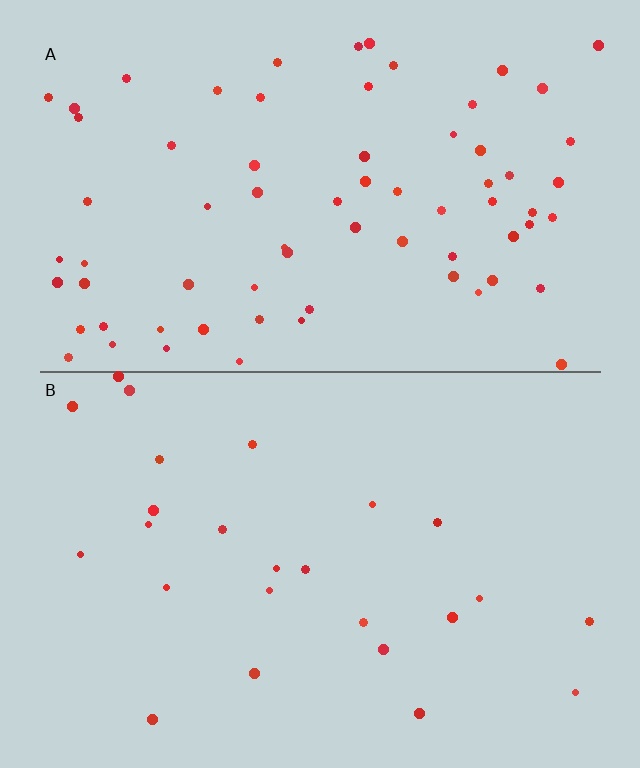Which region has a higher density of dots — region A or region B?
A (the top).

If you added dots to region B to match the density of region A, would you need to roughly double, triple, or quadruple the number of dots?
Approximately triple.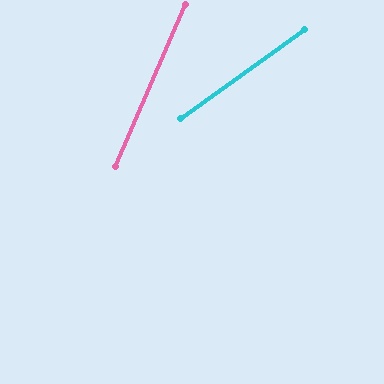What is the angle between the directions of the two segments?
Approximately 30 degrees.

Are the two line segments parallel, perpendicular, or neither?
Neither parallel nor perpendicular — they differ by about 30°.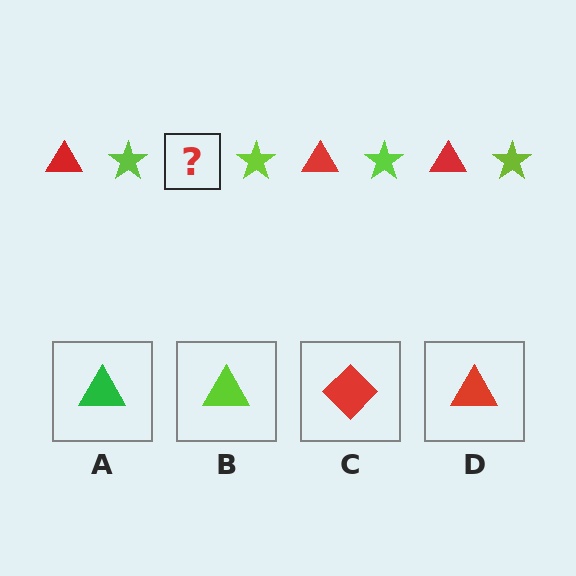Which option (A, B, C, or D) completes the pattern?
D.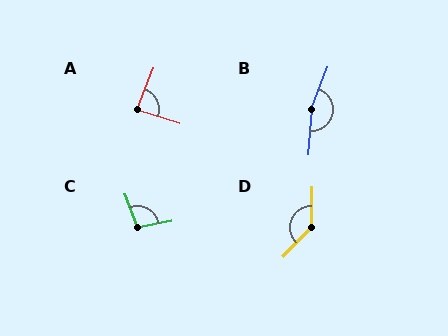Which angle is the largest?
B, at approximately 164 degrees.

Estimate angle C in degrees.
Approximately 100 degrees.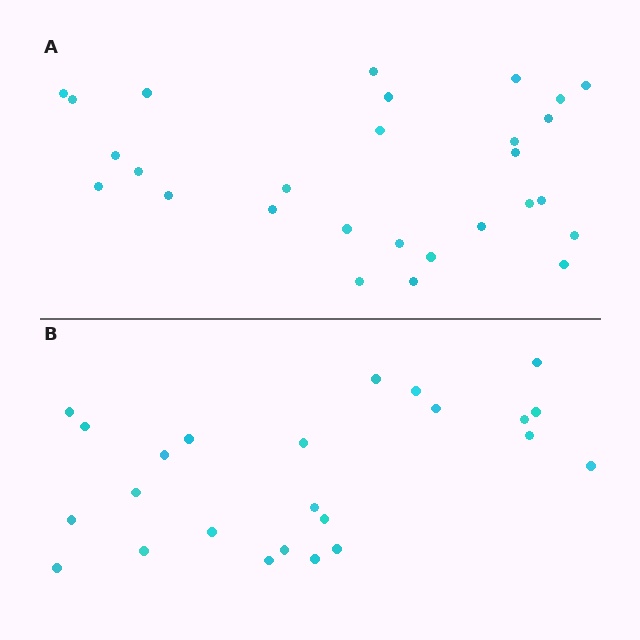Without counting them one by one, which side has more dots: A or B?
Region A (the top region) has more dots.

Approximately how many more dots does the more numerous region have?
Region A has about 4 more dots than region B.